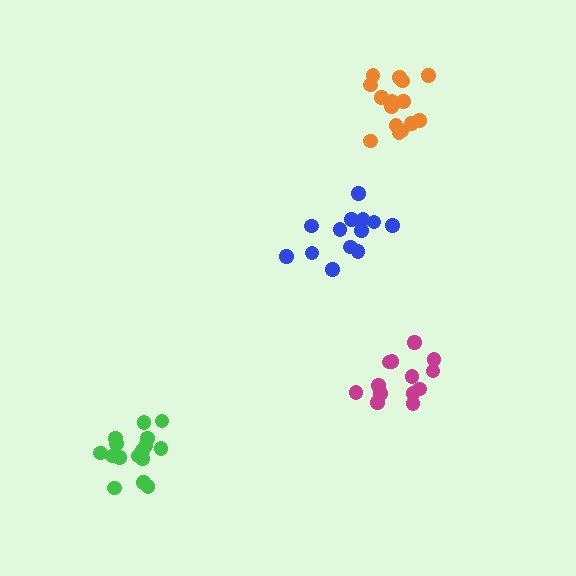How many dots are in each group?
Group 1: 14 dots, Group 2: 15 dots, Group 3: 13 dots, Group 4: 16 dots (58 total).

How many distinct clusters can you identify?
There are 4 distinct clusters.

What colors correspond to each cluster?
The clusters are colored: magenta, orange, blue, green.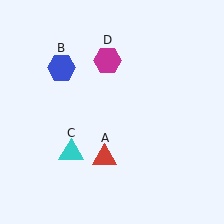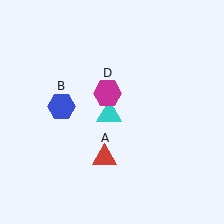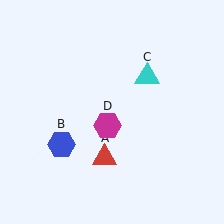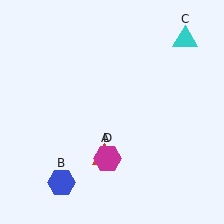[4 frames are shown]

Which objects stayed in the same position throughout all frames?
Red triangle (object A) remained stationary.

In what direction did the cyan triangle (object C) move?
The cyan triangle (object C) moved up and to the right.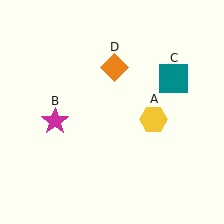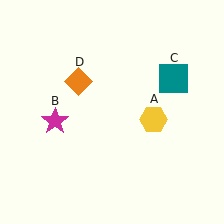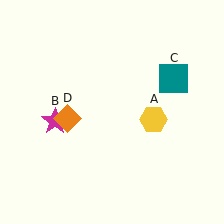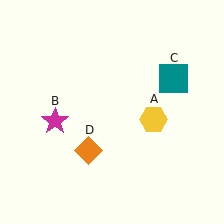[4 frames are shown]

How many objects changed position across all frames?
1 object changed position: orange diamond (object D).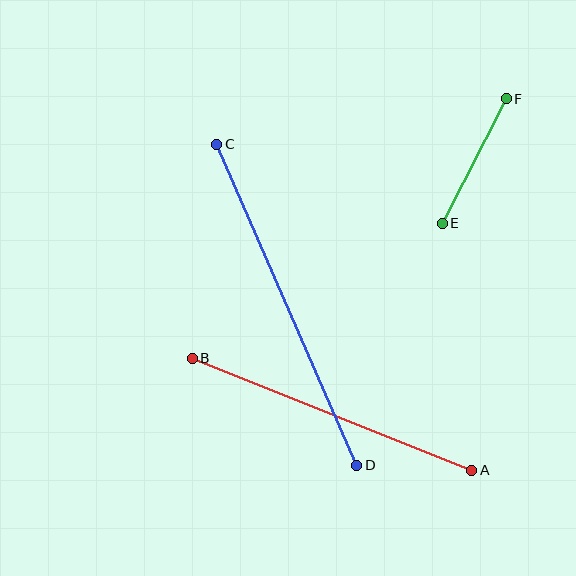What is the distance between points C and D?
The distance is approximately 350 pixels.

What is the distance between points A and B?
The distance is approximately 301 pixels.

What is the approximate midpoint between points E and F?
The midpoint is at approximately (474, 161) pixels.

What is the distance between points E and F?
The distance is approximately 140 pixels.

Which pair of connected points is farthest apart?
Points C and D are farthest apart.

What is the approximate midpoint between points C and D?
The midpoint is at approximately (287, 305) pixels.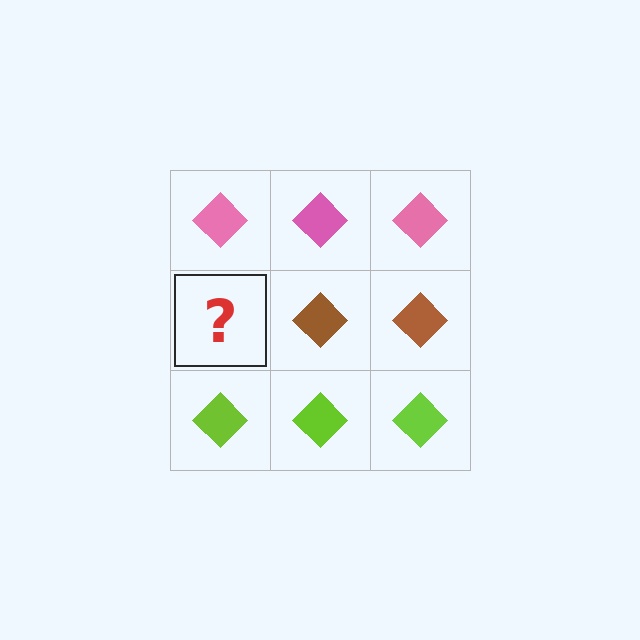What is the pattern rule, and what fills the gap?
The rule is that each row has a consistent color. The gap should be filled with a brown diamond.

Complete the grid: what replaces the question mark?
The question mark should be replaced with a brown diamond.